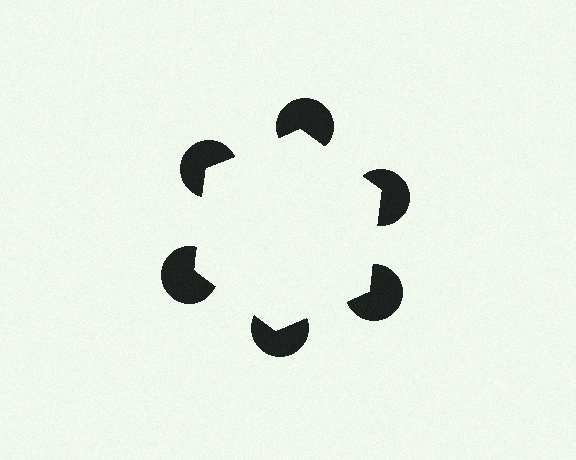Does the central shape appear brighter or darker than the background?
It typically appears slightly brighter than the background, even though no actual brightness change is drawn.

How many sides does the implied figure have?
6 sides.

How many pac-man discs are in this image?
There are 6 — one at each vertex of the illusory hexagon.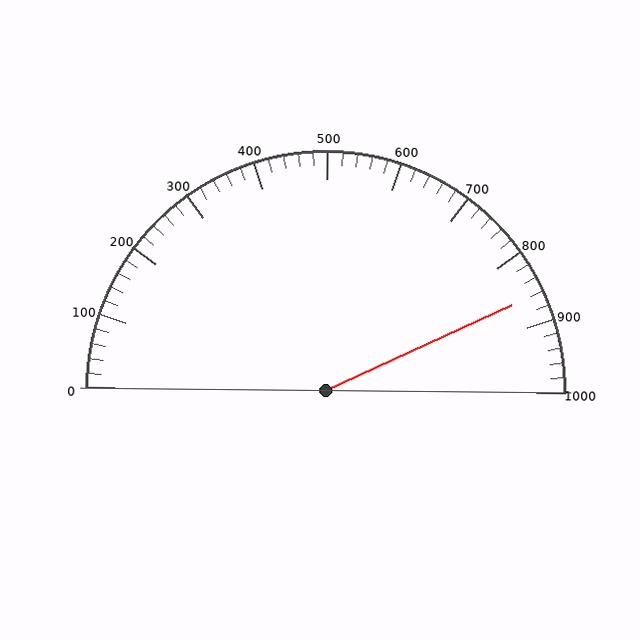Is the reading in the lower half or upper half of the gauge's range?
The reading is in the upper half of the range (0 to 1000).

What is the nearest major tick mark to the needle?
The nearest major tick mark is 900.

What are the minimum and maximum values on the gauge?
The gauge ranges from 0 to 1000.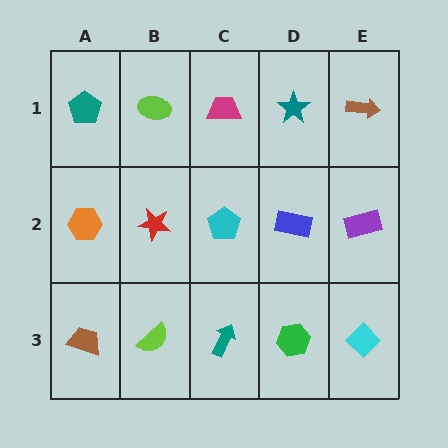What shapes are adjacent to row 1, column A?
An orange hexagon (row 2, column A), a lime ellipse (row 1, column B).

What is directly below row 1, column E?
A purple rectangle.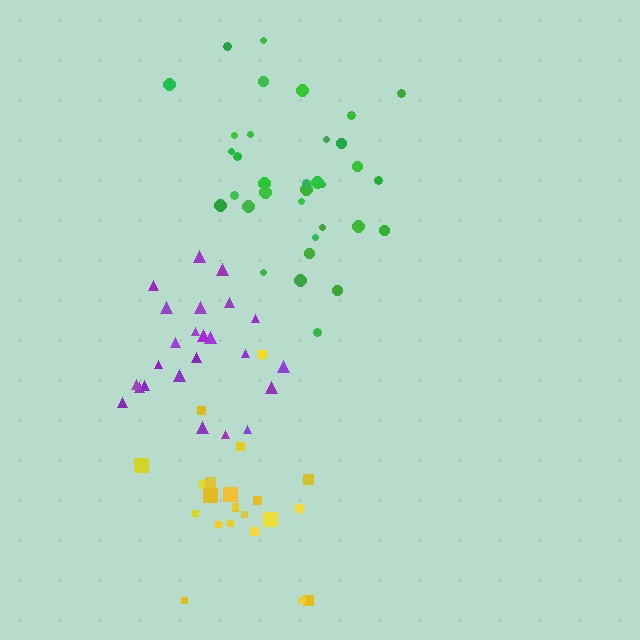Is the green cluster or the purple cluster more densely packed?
Purple.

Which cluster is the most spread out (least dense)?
Yellow.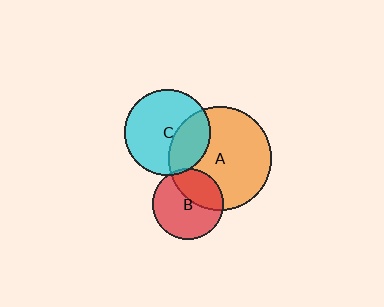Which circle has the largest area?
Circle A (orange).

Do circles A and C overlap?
Yes.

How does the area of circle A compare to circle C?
Approximately 1.4 times.